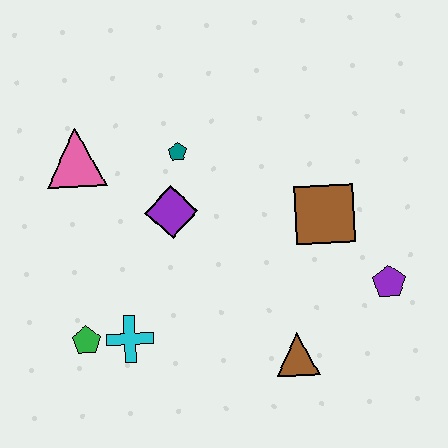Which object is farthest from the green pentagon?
The purple pentagon is farthest from the green pentagon.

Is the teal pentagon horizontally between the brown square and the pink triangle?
Yes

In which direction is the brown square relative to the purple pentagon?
The brown square is above the purple pentagon.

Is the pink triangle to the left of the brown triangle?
Yes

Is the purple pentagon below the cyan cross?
No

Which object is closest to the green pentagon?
The cyan cross is closest to the green pentagon.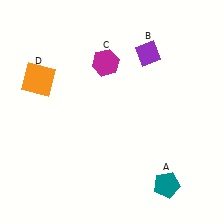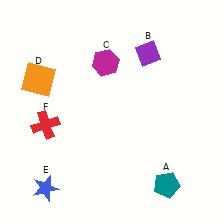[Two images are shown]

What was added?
A blue star (E), a red cross (F) were added in Image 2.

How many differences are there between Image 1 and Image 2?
There are 2 differences between the two images.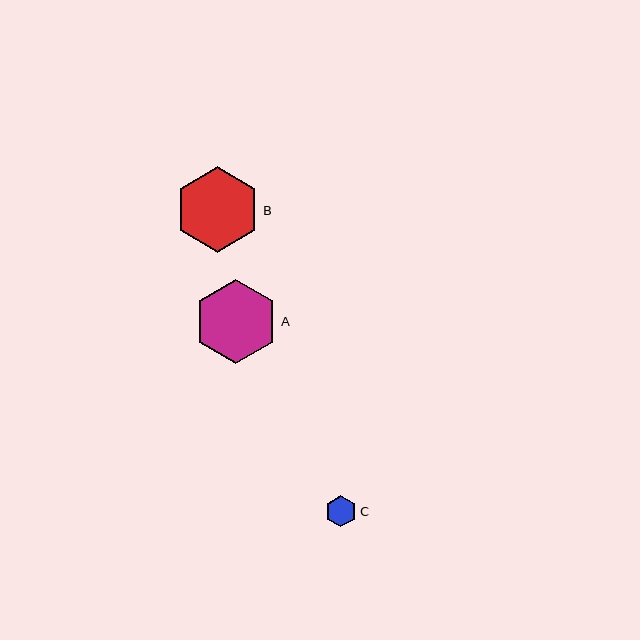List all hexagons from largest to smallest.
From largest to smallest: B, A, C.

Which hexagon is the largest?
Hexagon B is the largest with a size of approximately 85 pixels.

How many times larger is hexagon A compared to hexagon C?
Hexagon A is approximately 2.7 times the size of hexagon C.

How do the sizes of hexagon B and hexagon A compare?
Hexagon B and hexagon A are approximately the same size.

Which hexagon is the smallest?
Hexagon C is the smallest with a size of approximately 31 pixels.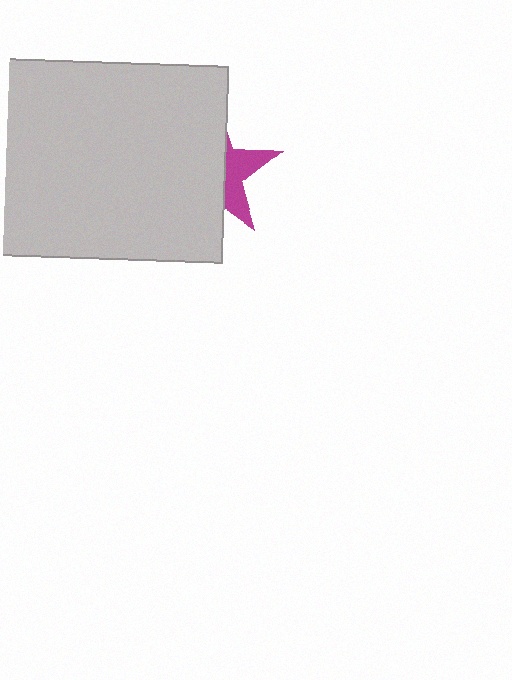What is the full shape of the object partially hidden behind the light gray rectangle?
The partially hidden object is a magenta star.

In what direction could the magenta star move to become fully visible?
The magenta star could move right. That would shift it out from behind the light gray rectangle entirely.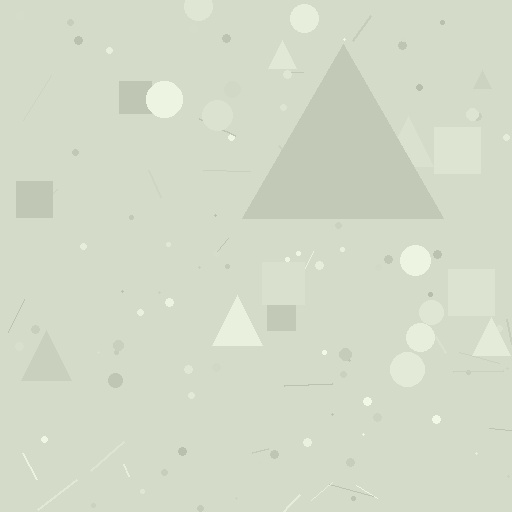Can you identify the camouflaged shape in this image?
The camouflaged shape is a triangle.